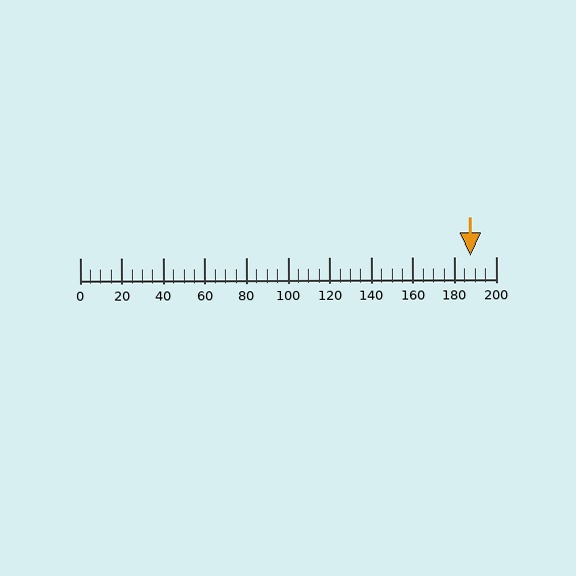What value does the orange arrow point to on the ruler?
The orange arrow points to approximately 188.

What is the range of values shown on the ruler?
The ruler shows values from 0 to 200.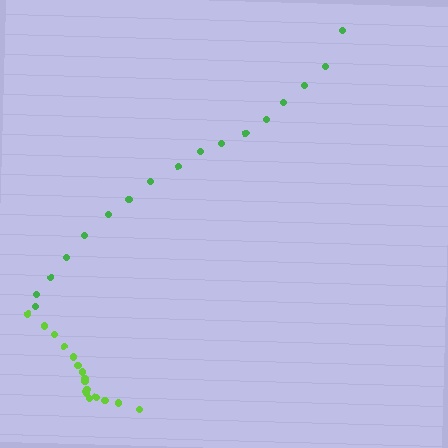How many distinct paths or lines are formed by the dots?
There are 2 distinct paths.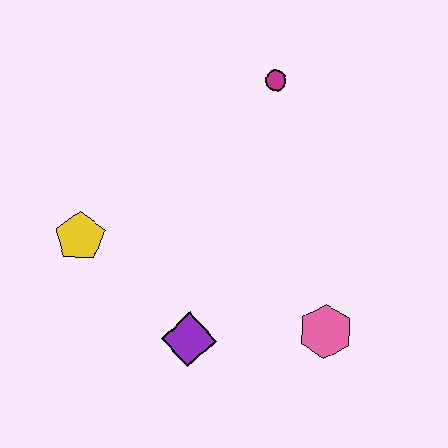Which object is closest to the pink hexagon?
The purple diamond is closest to the pink hexagon.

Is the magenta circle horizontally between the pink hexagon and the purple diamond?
Yes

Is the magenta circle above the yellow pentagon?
Yes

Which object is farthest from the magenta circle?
The purple diamond is farthest from the magenta circle.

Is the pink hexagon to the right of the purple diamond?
Yes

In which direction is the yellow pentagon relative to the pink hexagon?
The yellow pentagon is to the left of the pink hexagon.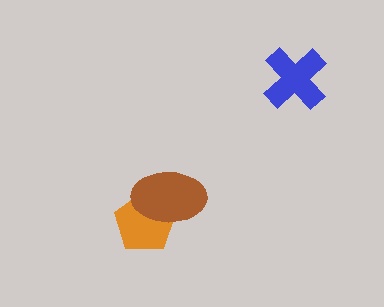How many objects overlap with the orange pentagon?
1 object overlaps with the orange pentagon.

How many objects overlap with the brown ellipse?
1 object overlaps with the brown ellipse.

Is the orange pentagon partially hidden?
Yes, it is partially covered by another shape.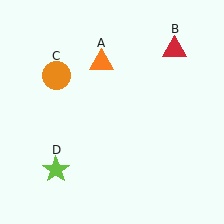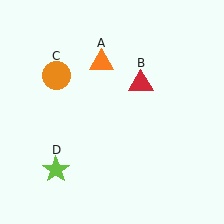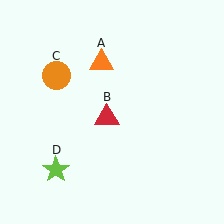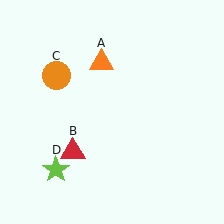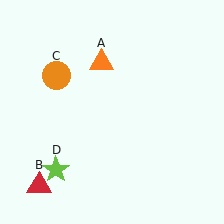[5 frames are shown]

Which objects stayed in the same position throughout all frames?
Orange triangle (object A) and orange circle (object C) and lime star (object D) remained stationary.